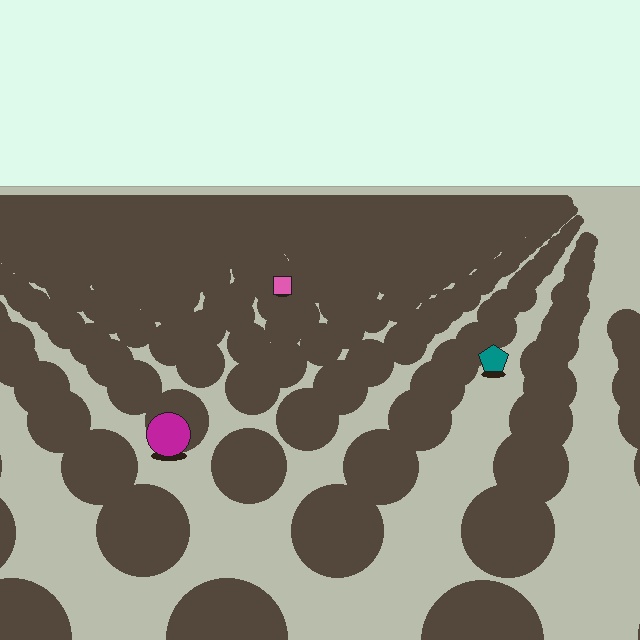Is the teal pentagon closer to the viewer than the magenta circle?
No. The magenta circle is closer — you can tell from the texture gradient: the ground texture is coarser near it.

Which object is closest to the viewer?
The magenta circle is closest. The texture marks near it are larger and more spread out.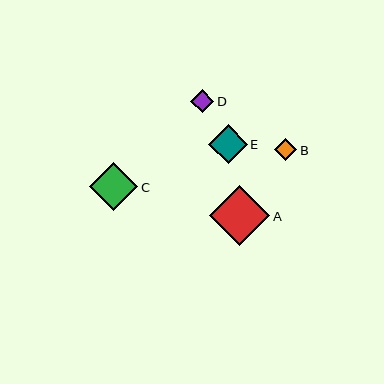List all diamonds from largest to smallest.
From largest to smallest: A, C, E, D, B.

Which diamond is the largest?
Diamond A is the largest with a size of approximately 60 pixels.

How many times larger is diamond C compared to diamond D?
Diamond C is approximately 2.1 times the size of diamond D.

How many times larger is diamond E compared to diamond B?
Diamond E is approximately 1.7 times the size of diamond B.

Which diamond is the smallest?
Diamond B is the smallest with a size of approximately 23 pixels.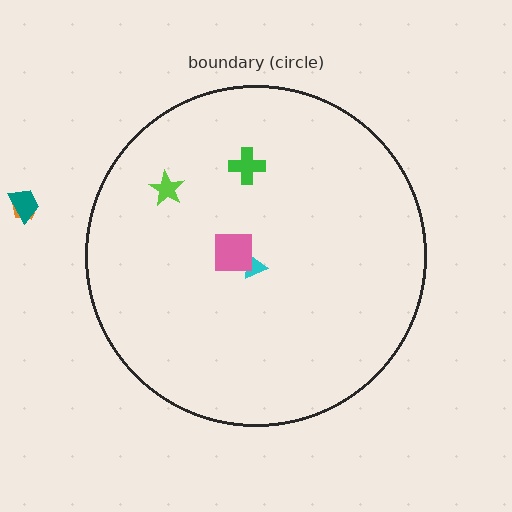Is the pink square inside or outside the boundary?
Inside.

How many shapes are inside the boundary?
4 inside, 2 outside.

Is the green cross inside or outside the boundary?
Inside.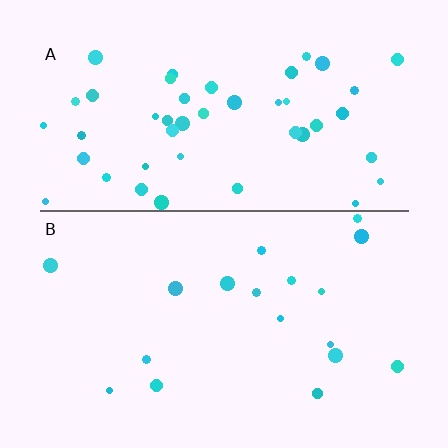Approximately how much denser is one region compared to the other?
Approximately 2.5× — region A over region B.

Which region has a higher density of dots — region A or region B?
A (the top).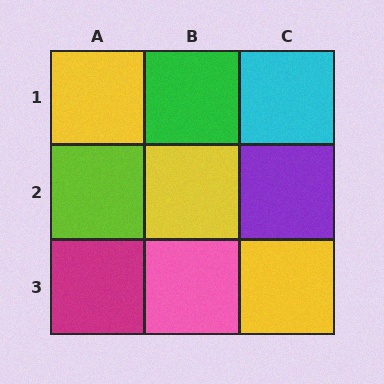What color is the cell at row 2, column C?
Purple.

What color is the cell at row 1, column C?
Cyan.